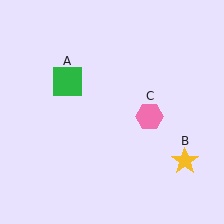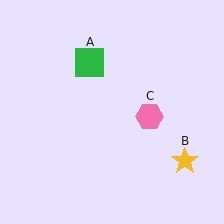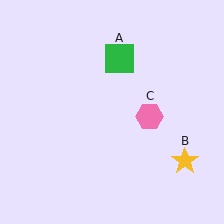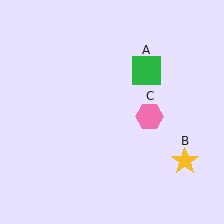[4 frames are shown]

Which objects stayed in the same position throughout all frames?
Yellow star (object B) and pink hexagon (object C) remained stationary.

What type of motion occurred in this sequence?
The green square (object A) rotated clockwise around the center of the scene.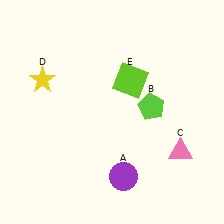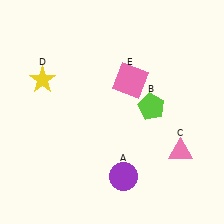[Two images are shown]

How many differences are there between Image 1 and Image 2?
There is 1 difference between the two images.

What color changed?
The square (E) changed from lime in Image 1 to pink in Image 2.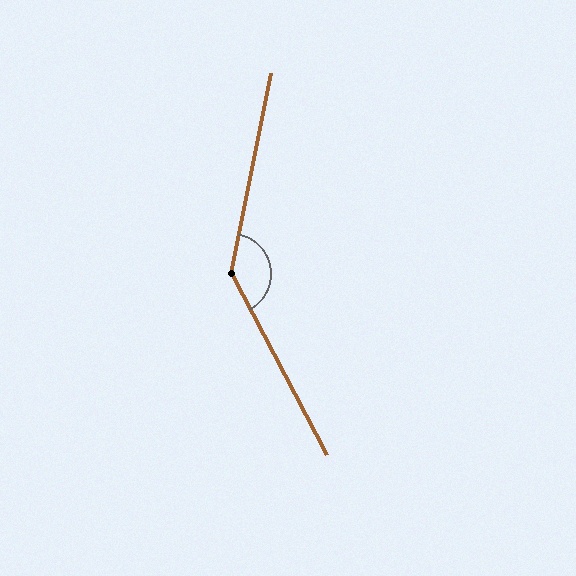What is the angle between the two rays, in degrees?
Approximately 141 degrees.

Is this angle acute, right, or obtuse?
It is obtuse.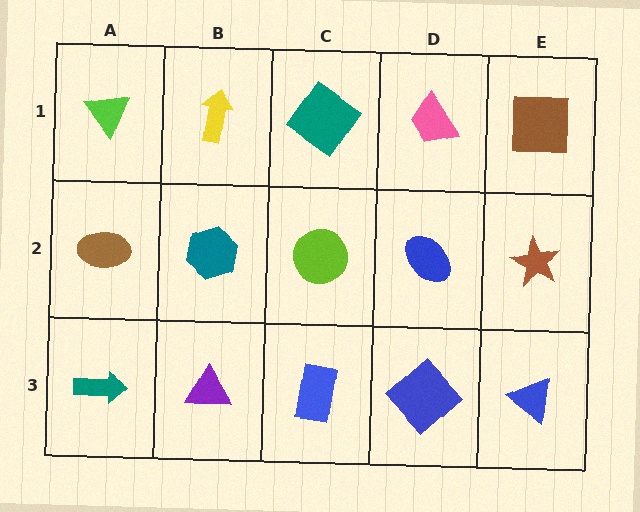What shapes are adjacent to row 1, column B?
A teal hexagon (row 2, column B), a lime triangle (row 1, column A), a teal diamond (row 1, column C).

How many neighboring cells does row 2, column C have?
4.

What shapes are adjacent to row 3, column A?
A brown ellipse (row 2, column A), a purple triangle (row 3, column B).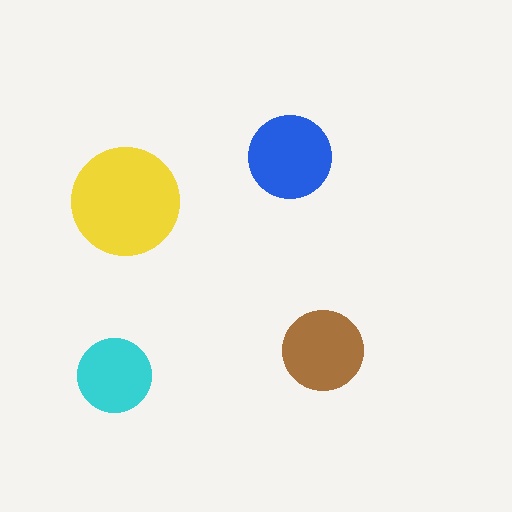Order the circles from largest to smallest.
the yellow one, the blue one, the brown one, the cyan one.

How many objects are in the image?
There are 4 objects in the image.